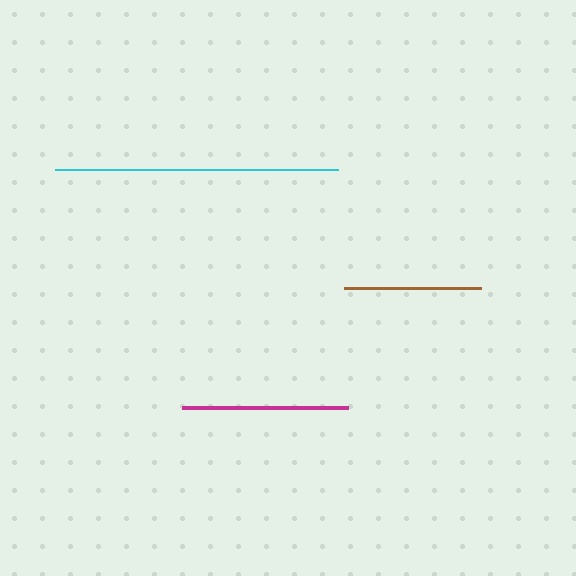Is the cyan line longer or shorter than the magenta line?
The cyan line is longer than the magenta line.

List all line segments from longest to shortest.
From longest to shortest: cyan, magenta, brown.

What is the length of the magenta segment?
The magenta segment is approximately 166 pixels long.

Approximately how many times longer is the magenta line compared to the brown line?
The magenta line is approximately 1.2 times the length of the brown line.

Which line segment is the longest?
The cyan line is the longest at approximately 284 pixels.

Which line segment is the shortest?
The brown line is the shortest at approximately 136 pixels.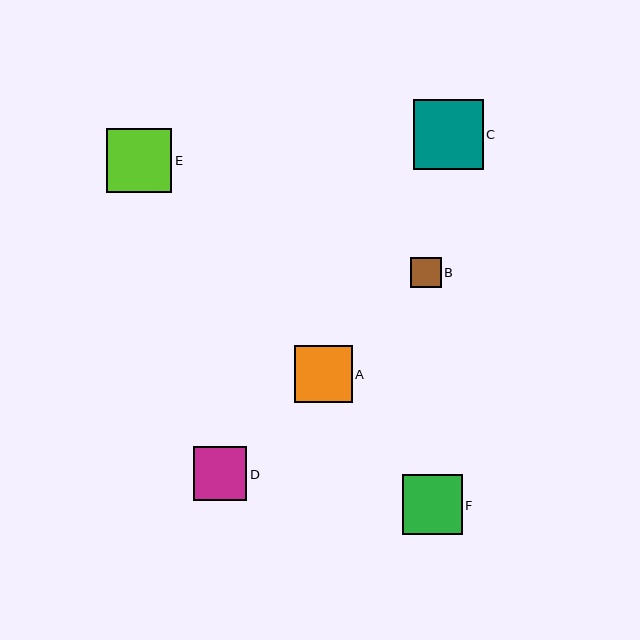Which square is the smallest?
Square B is the smallest with a size of approximately 30 pixels.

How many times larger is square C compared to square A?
Square C is approximately 1.2 times the size of square A.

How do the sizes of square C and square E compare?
Square C and square E are approximately the same size.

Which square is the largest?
Square C is the largest with a size of approximately 70 pixels.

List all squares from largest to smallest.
From largest to smallest: C, E, F, A, D, B.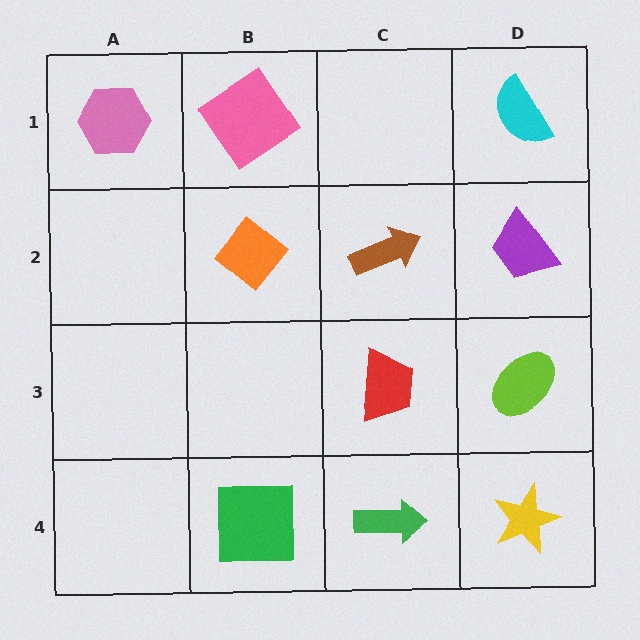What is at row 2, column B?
An orange diamond.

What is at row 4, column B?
A green square.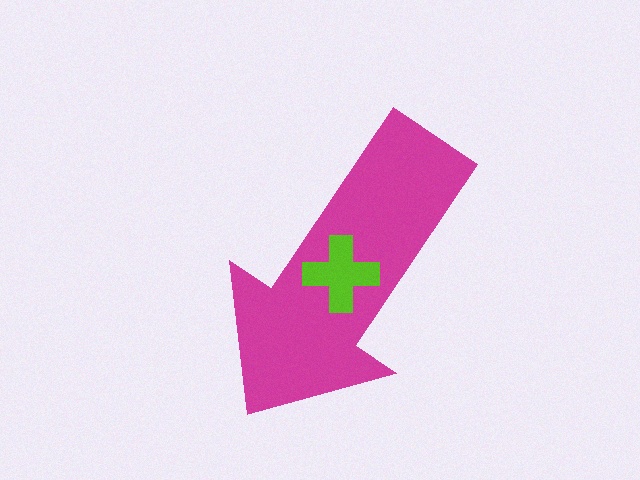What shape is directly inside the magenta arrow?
The lime cross.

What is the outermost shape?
The magenta arrow.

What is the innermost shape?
The lime cross.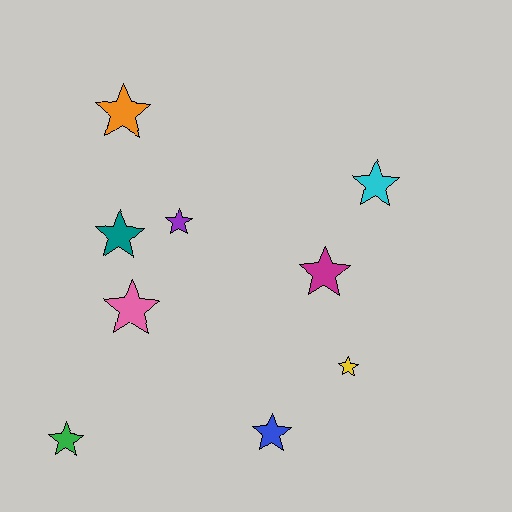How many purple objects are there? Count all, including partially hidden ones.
There is 1 purple object.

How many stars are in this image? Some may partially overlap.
There are 9 stars.